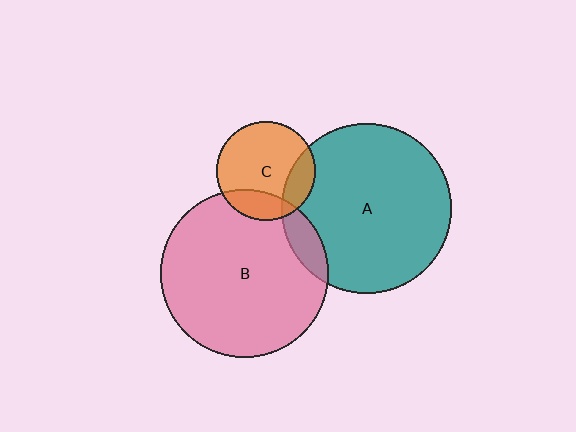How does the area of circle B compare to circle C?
Approximately 2.9 times.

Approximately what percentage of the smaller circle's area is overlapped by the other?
Approximately 10%.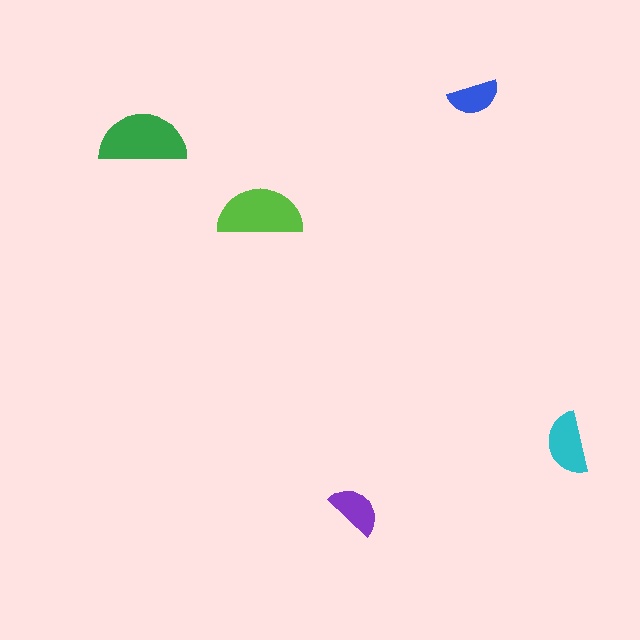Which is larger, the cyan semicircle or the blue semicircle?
The cyan one.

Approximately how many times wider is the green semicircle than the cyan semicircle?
About 1.5 times wider.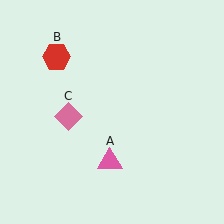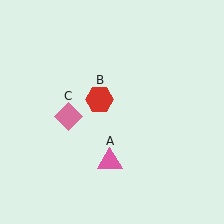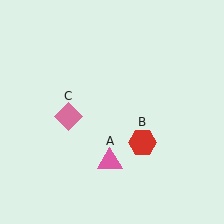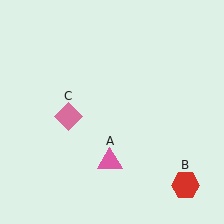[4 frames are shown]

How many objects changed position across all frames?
1 object changed position: red hexagon (object B).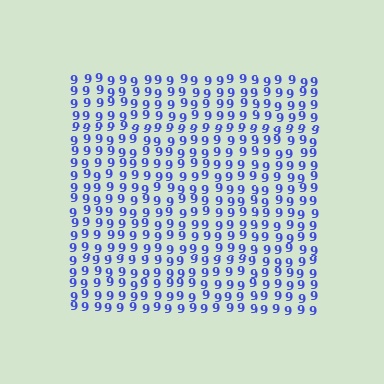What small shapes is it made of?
It is made of small digit 9's.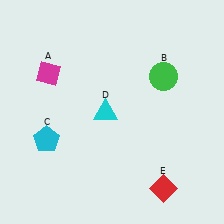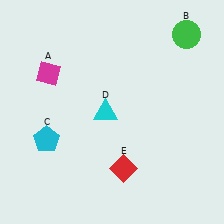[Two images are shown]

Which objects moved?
The objects that moved are: the green circle (B), the red diamond (E).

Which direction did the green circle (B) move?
The green circle (B) moved up.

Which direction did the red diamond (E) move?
The red diamond (E) moved left.